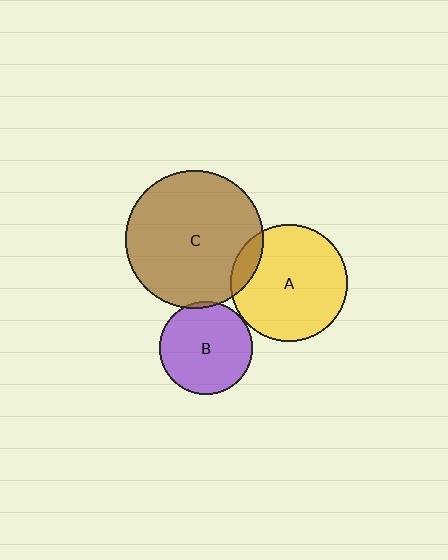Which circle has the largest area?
Circle C (brown).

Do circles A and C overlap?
Yes.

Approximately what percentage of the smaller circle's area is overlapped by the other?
Approximately 10%.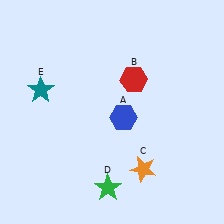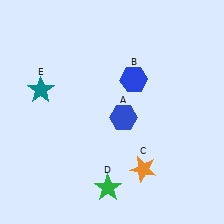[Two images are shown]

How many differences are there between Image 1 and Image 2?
There is 1 difference between the two images.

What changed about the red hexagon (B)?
In Image 1, B is red. In Image 2, it changed to blue.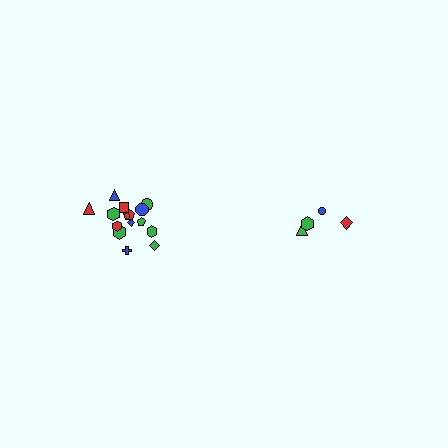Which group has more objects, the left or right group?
The left group.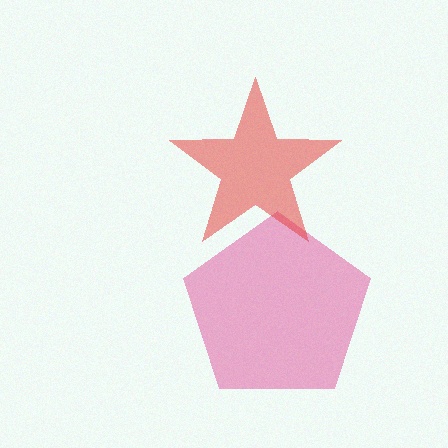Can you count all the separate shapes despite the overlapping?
Yes, there are 2 separate shapes.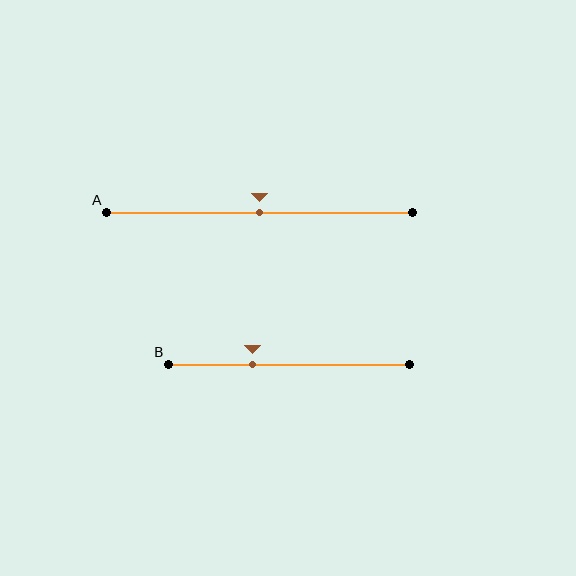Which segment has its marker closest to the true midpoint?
Segment A has its marker closest to the true midpoint.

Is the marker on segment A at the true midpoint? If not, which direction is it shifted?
Yes, the marker on segment A is at the true midpoint.